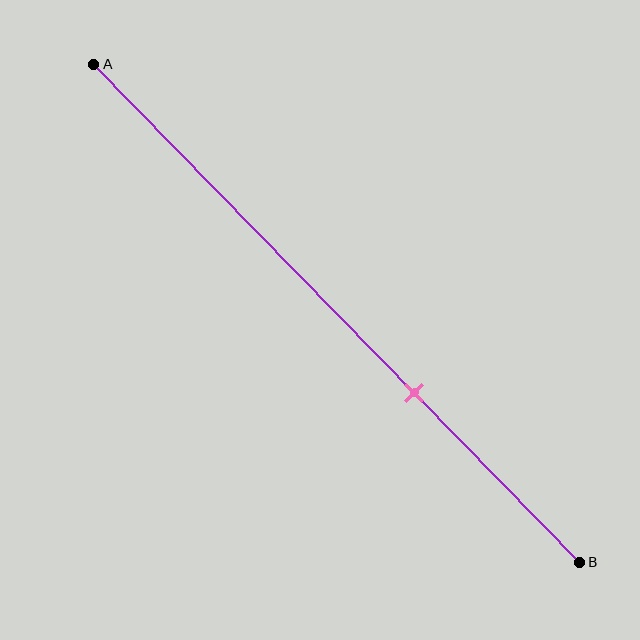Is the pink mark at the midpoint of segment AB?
No, the mark is at about 65% from A, not at the 50% midpoint.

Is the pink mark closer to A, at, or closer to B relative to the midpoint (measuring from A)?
The pink mark is closer to point B than the midpoint of segment AB.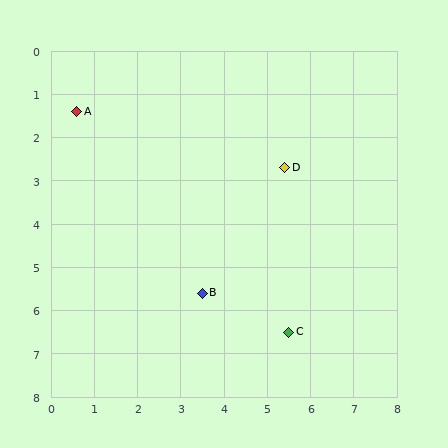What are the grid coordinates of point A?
Point A is at approximately (0.6, 1.4).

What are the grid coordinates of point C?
Point C is at approximately (5.5, 6.5).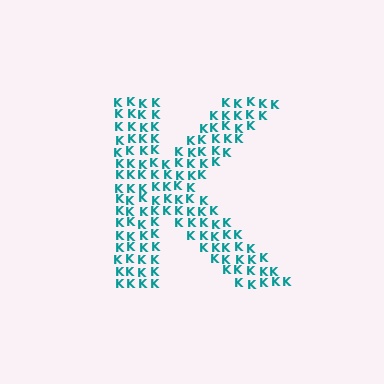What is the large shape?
The large shape is the letter K.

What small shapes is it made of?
It is made of small letter K's.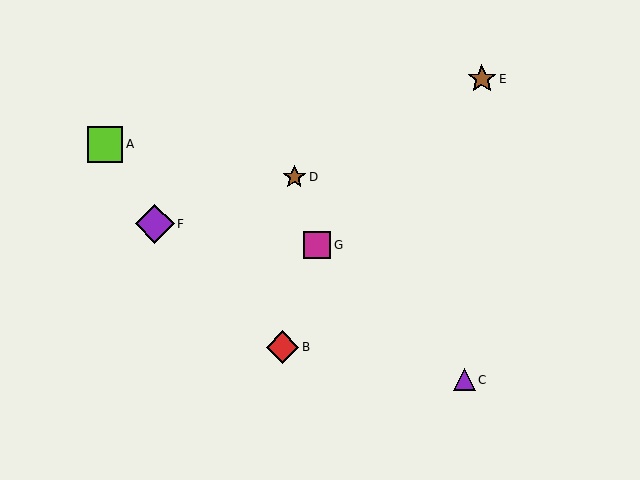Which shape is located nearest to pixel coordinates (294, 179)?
The brown star (labeled D) at (294, 177) is nearest to that location.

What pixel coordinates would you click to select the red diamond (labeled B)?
Click at (283, 347) to select the red diamond B.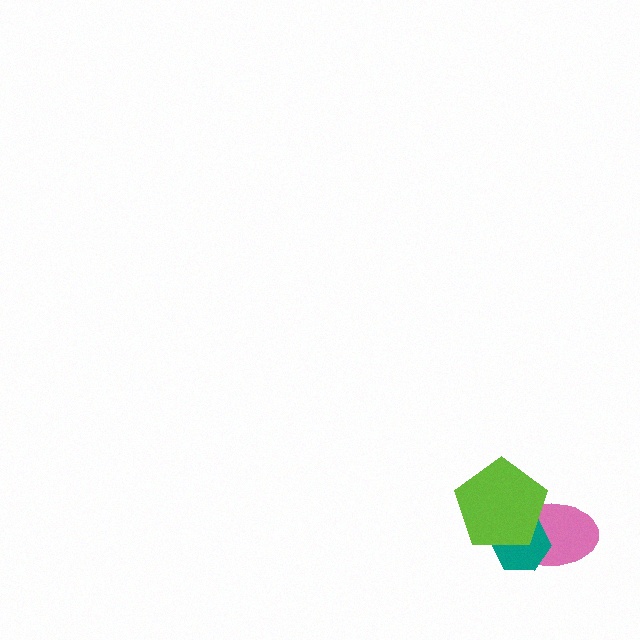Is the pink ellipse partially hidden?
Yes, it is partially covered by another shape.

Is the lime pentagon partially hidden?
No, no other shape covers it.